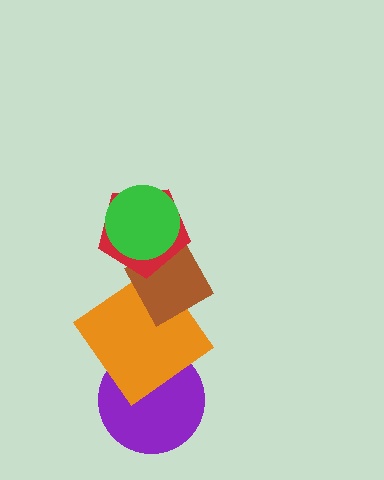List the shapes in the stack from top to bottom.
From top to bottom: the green circle, the red pentagon, the brown diamond, the orange diamond, the purple circle.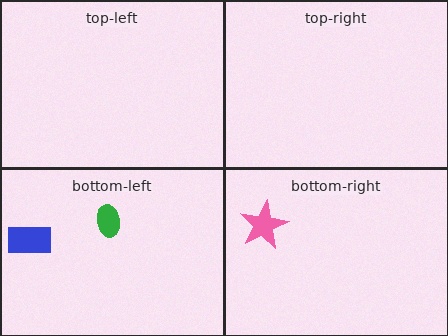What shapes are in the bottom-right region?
The pink star.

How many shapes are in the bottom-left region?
2.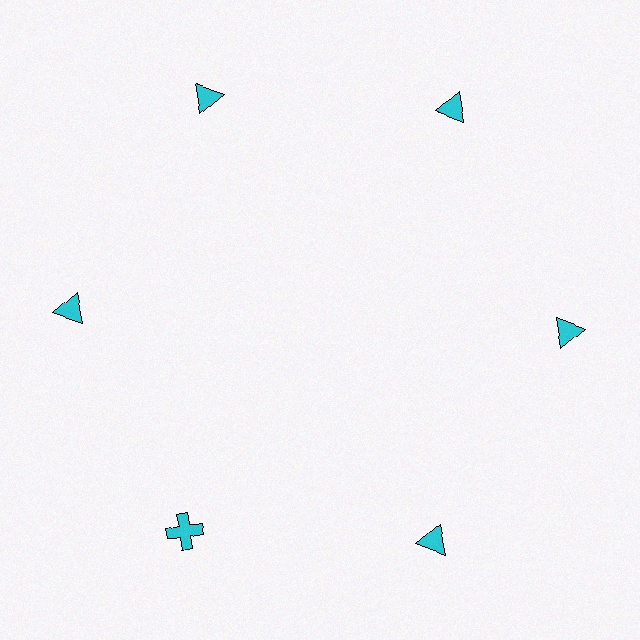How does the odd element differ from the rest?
It has a different shape: cross instead of triangle.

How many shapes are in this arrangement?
There are 6 shapes arranged in a ring pattern.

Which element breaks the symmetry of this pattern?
The cyan cross at roughly the 7 o'clock position breaks the symmetry. All other shapes are cyan triangles.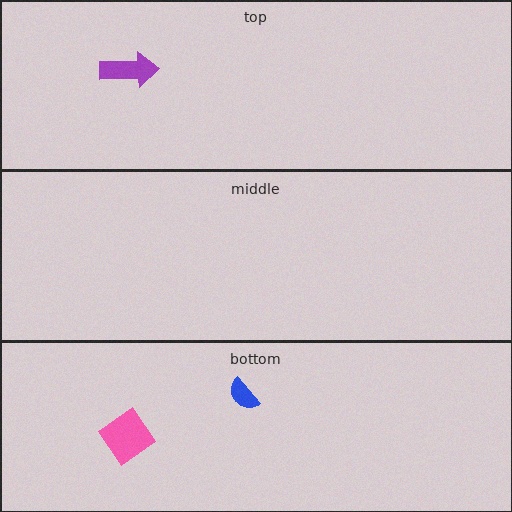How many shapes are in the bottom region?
2.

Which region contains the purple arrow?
The top region.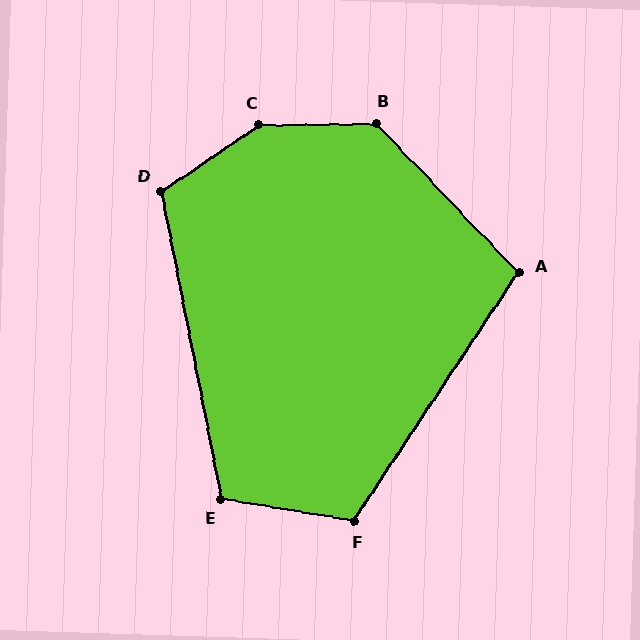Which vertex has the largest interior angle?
C, at approximately 146 degrees.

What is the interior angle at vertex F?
Approximately 114 degrees (obtuse).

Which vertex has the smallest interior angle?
A, at approximately 103 degrees.